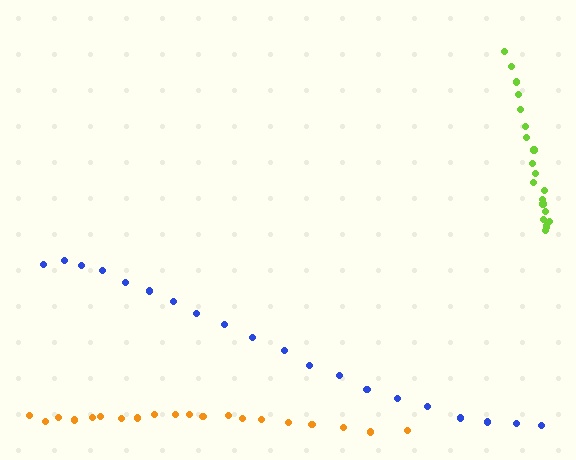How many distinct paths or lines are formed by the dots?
There are 3 distinct paths.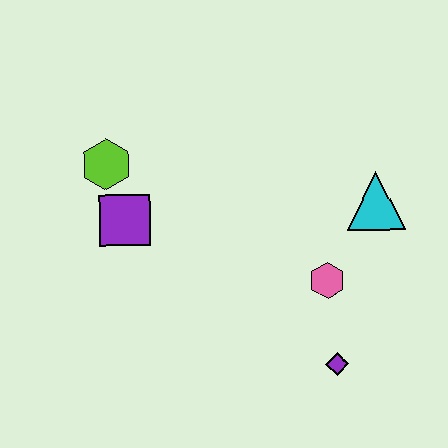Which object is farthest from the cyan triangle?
The lime hexagon is farthest from the cyan triangle.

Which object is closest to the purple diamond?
The pink hexagon is closest to the purple diamond.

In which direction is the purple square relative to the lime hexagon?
The purple square is below the lime hexagon.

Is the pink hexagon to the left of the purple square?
No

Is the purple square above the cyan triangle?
No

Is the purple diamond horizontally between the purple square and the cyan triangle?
Yes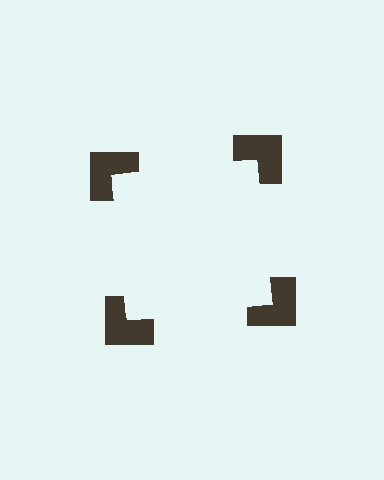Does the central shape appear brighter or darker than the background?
It typically appears slightly brighter than the background, even though no actual brightness change is drawn.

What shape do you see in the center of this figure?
An illusory square — its edges are inferred from the aligned wedge cuts in the notched squares, not physically drawn.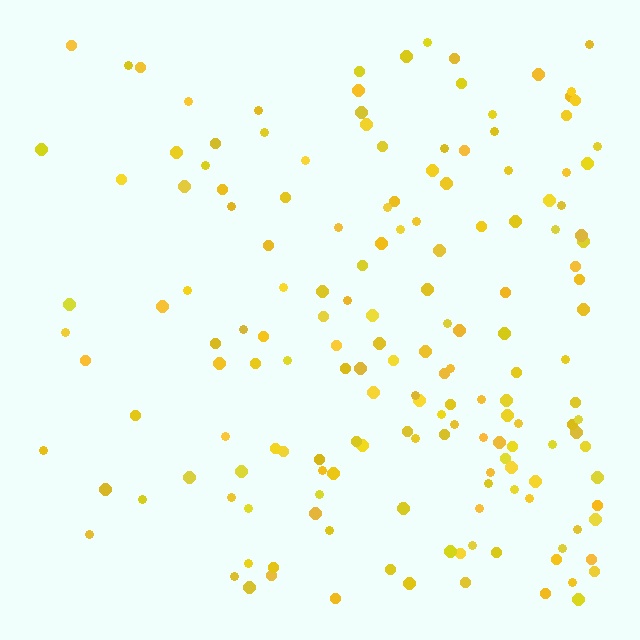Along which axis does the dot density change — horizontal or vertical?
Horizontal.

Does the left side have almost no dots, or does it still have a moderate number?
Still a moderate number, just noticeably fewer than the right.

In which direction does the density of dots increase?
From left to right, with the right side densest.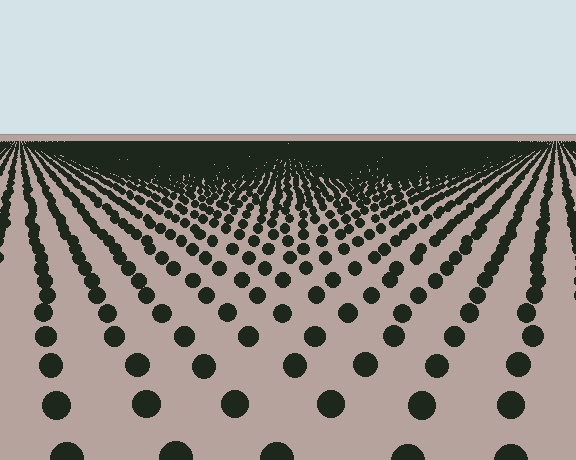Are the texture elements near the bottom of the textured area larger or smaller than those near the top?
Larger. Near the bottom, elements are closer to the viewer and appear at a bigger on-screen size.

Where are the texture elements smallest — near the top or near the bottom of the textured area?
Near the top.